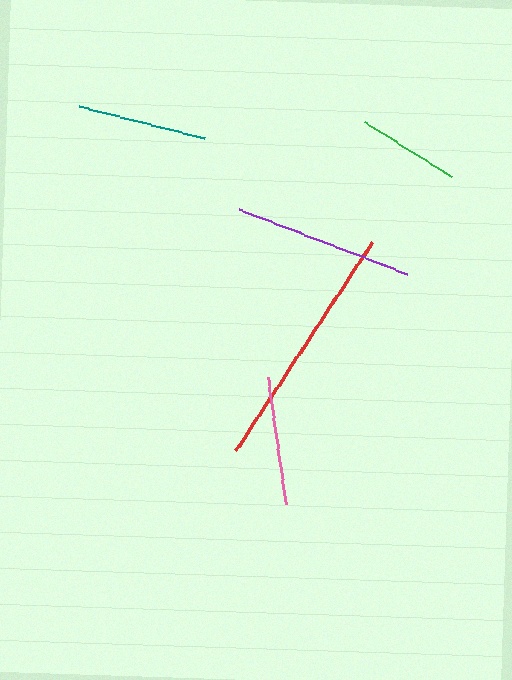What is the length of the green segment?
The green segment is approximately 103 pixels long.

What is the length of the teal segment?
The teal segment is approximately 130 pixels long.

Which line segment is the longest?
The red line is the longest at approximately 250 pixels.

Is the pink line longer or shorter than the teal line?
The teal line is longer than the pink line.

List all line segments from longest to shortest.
From longest to shortest: red, purple, teal, pink, green.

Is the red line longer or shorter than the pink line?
The red line is longer than the pink line.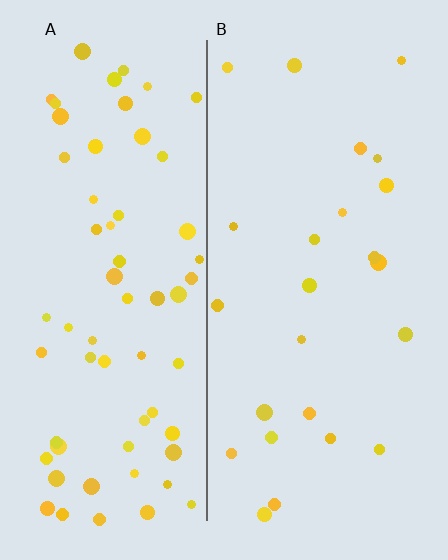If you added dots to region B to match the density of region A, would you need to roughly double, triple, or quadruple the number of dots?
Approximately triple.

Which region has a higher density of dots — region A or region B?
A (the left).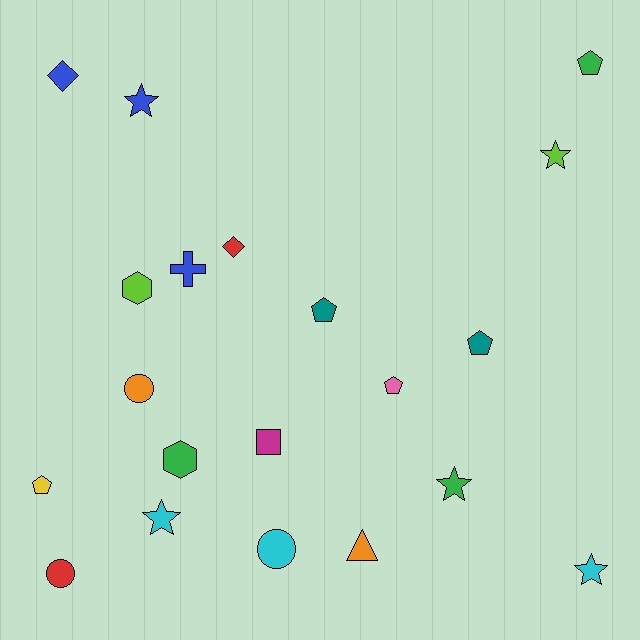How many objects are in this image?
There are 20 objects.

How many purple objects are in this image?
There are no purple objects.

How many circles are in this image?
There are 3 circles.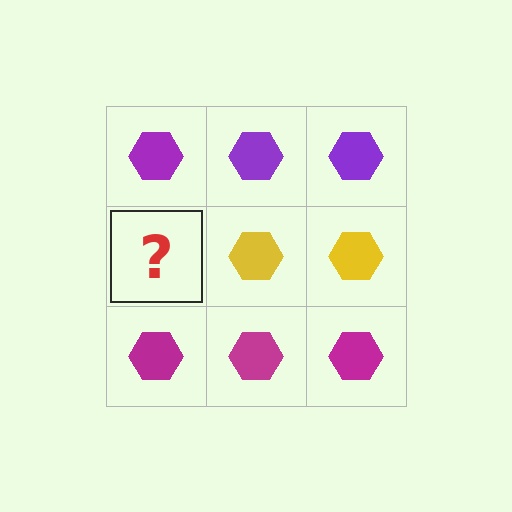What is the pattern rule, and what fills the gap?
The rule is that each row has a consistent color. The gap should be filled with a yellow hexagon.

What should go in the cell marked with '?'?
The missing cell should contain a yellow hexagon.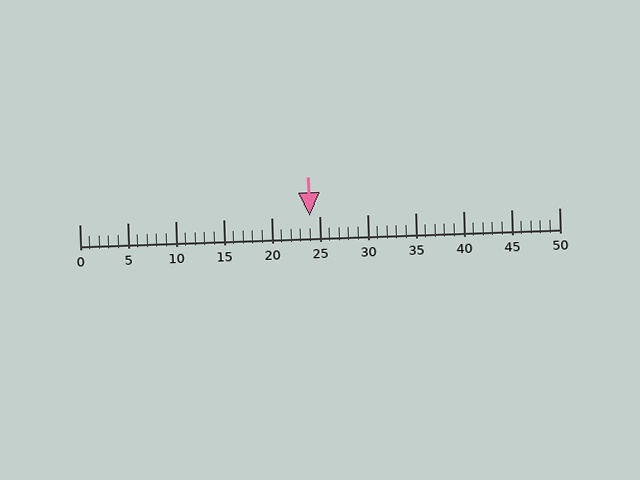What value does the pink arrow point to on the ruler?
The pink arrow points to approximately 24.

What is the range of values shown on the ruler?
The ruler shows values from 0 to 50.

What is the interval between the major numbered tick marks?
The major tick marks are spaced 5 units apart.